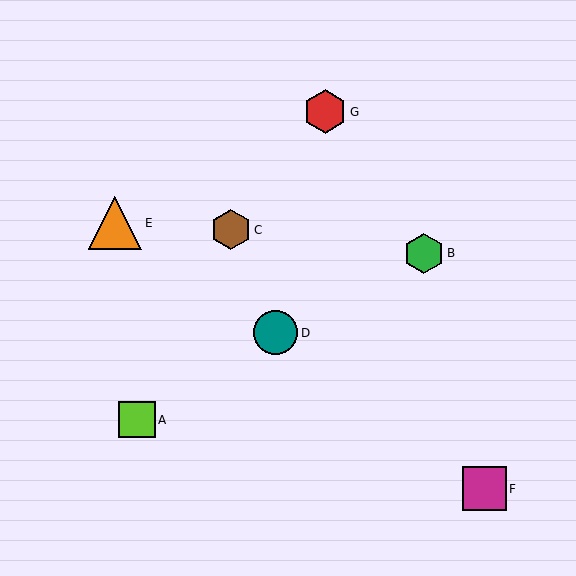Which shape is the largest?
The orange triangle (labeled E) is the largest.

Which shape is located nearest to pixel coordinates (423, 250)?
The green hexagon (labeled B) at (424, 253) is nearest to that location.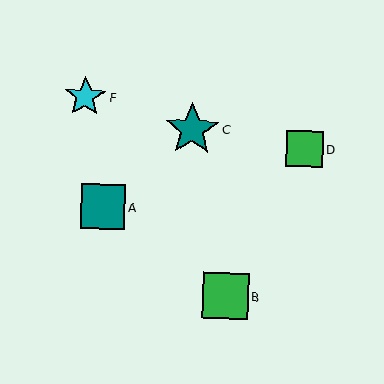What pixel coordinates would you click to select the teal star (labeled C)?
Click at (192, 129) to select the teal star C.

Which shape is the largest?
The teal star (labeled C) is the largest.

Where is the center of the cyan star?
The center of the cyan star is at (85, 97).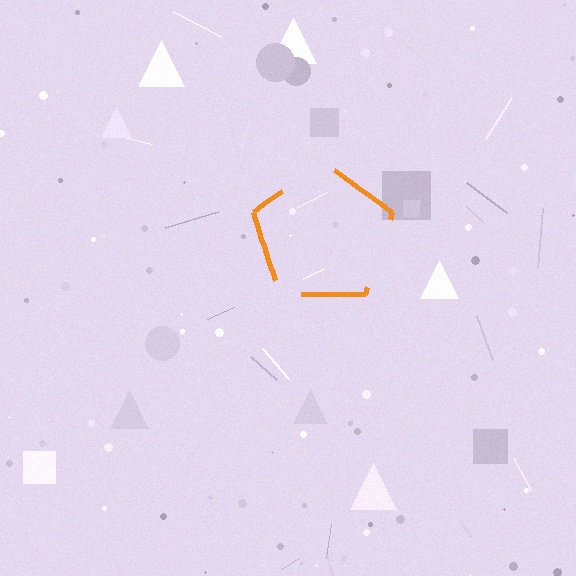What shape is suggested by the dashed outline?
The dashed outline suggests a pentagon.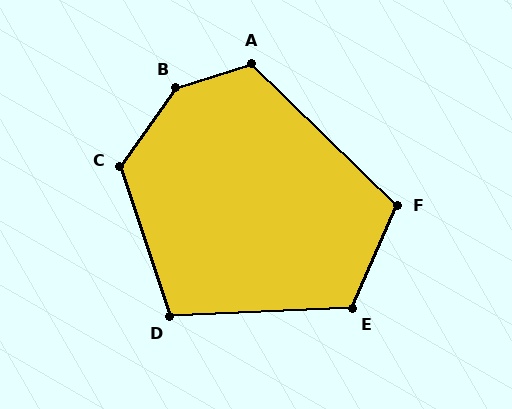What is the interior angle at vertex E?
Approximately 116 degrees (obtuse).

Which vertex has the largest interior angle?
B, at approximately 144 degrees.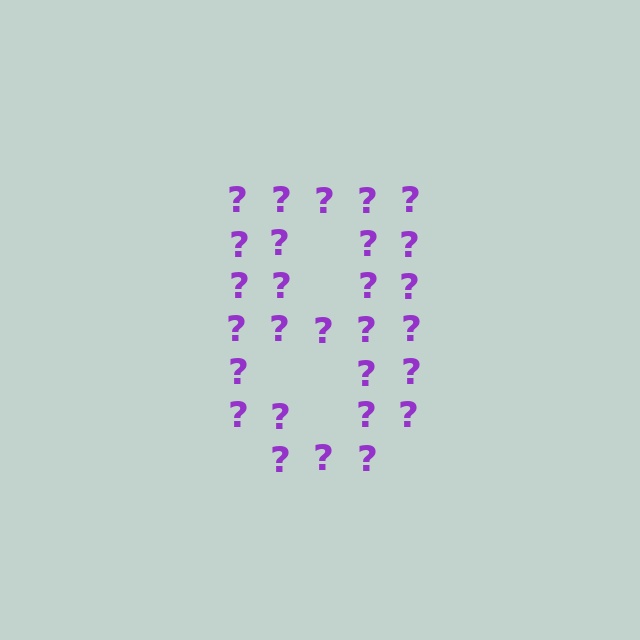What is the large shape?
The large shape is the digit 8.